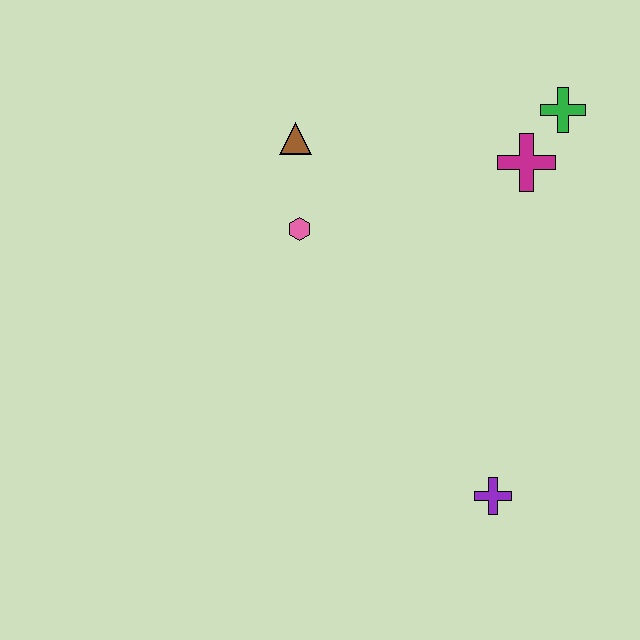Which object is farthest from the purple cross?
The brown triangle is farthest from the purple cross.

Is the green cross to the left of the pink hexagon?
No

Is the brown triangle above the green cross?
No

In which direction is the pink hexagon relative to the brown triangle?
The pink hexagon is below the brown triangle.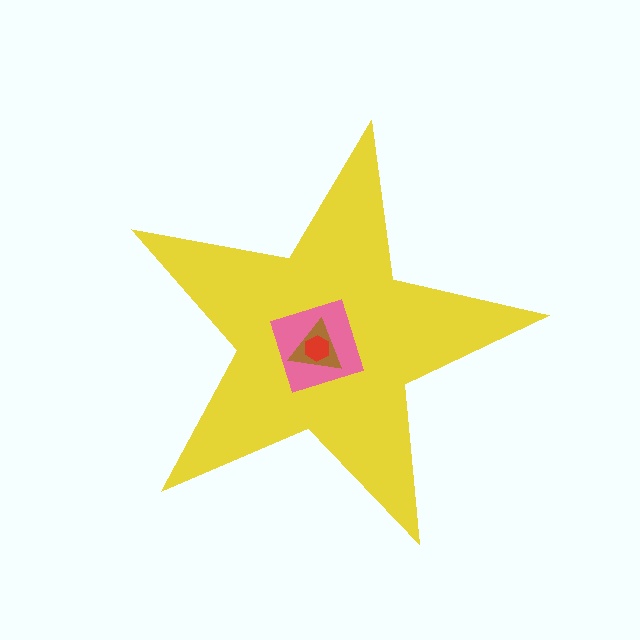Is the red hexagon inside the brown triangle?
Yes.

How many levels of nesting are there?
4.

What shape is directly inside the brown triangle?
The red hexagon.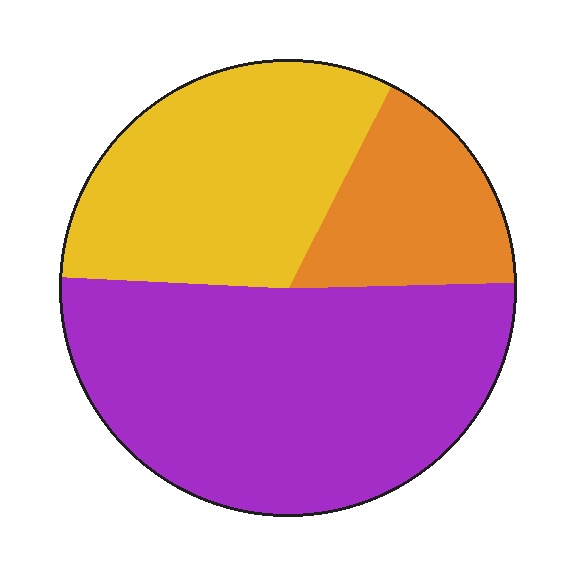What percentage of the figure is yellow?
Yellow covers 32% of the figure.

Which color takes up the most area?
Purple, at roughly 50%.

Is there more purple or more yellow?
Purple.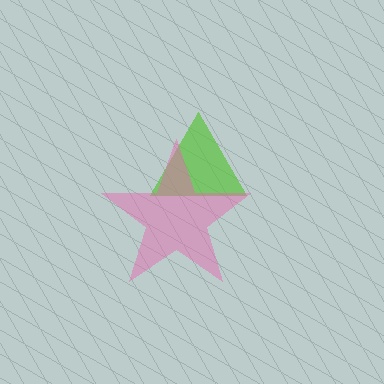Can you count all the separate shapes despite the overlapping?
Yes, there are 2 separate shapes.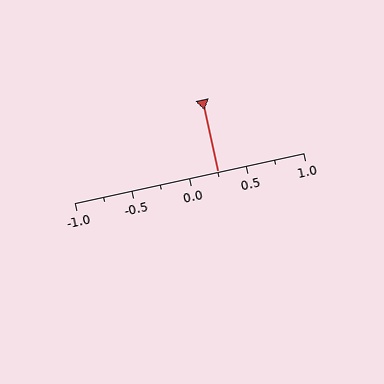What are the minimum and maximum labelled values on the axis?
The axis runs from -1.0 to 1.0.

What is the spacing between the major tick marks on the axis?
The major ticks are spaced 0.5 apart.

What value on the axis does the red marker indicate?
The marker indicates approximately 0.25.